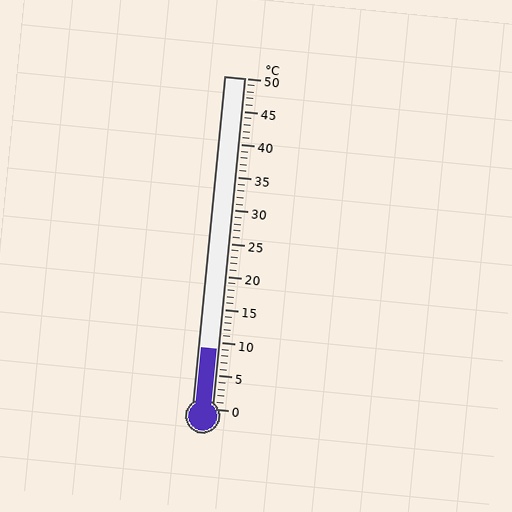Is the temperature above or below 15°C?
The temperature is below 15°C.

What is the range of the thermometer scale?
The thermometer scale ranges from 0°C to 50°C.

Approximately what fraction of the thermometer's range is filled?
The thermometer is filled to approximately 20% of its range.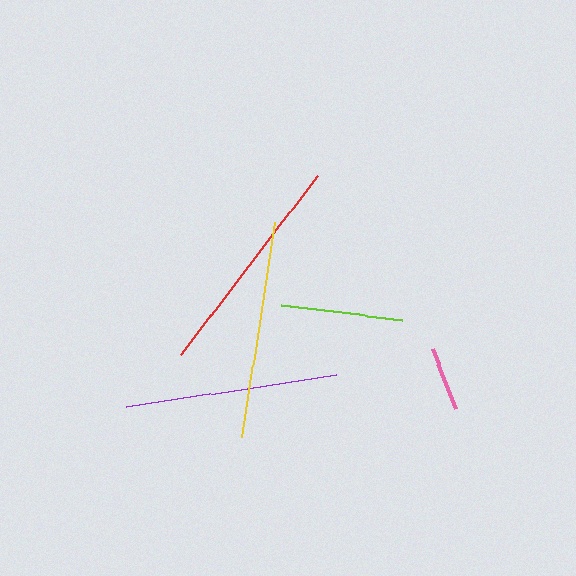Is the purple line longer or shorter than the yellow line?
The yellow line is longer than the purple line.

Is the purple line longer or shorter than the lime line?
The purple line is longer than the lime line.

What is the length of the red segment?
The red segment is approximately 226 pixels long.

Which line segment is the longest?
The red line is the longest at approximately 226 pixels.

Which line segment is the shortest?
The pink line is the shortest at approximately 64 pixels.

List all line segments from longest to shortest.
From longest to shortest: red, yellow, purple, lime, pink.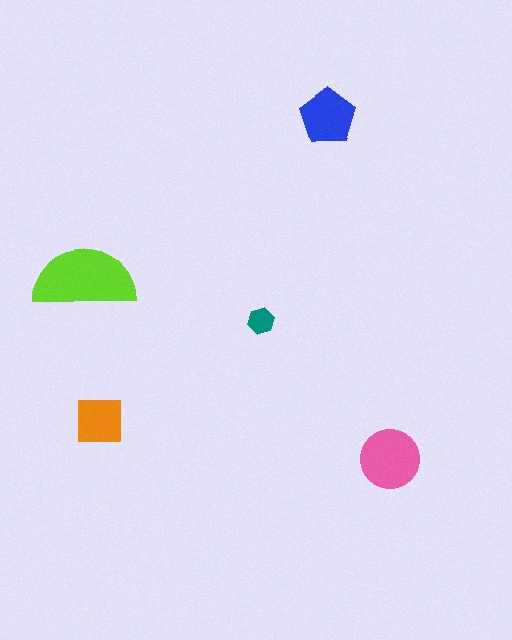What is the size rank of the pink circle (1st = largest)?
2nd.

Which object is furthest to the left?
The lime semicircle is leftmost.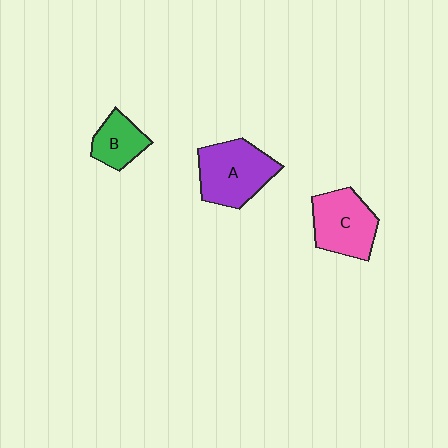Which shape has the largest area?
Shape A (purple).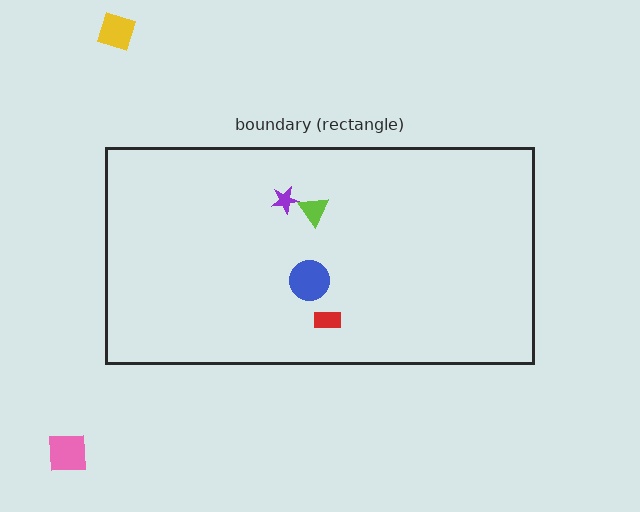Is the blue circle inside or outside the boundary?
Inside.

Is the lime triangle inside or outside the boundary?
Inside.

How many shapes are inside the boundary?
4 inside, 2 outside.